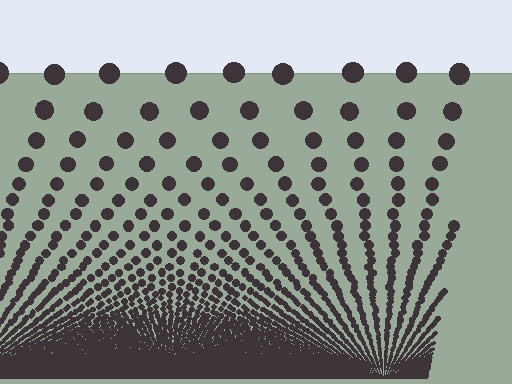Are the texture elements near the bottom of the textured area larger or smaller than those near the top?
Smaller. The gradient is inverted — elements near the bottom are smaller and denser.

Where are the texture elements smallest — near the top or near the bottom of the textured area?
Near the bottom.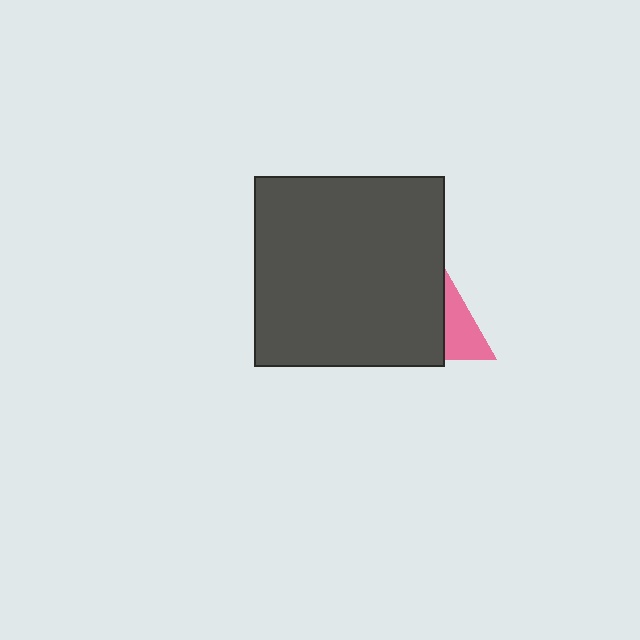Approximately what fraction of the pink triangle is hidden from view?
Roughly 60% of the pink triangle is hidden behind the dark gray square.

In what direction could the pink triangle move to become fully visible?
The pink triangle could move right. That would shift it out from behind the dark gray square entirely.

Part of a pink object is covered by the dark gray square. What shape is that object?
It is a triangle.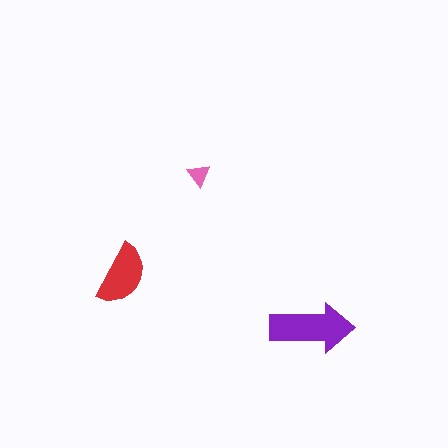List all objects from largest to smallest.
The purple arrow, the red semicircle, the pink triangle.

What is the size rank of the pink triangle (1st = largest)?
3rd.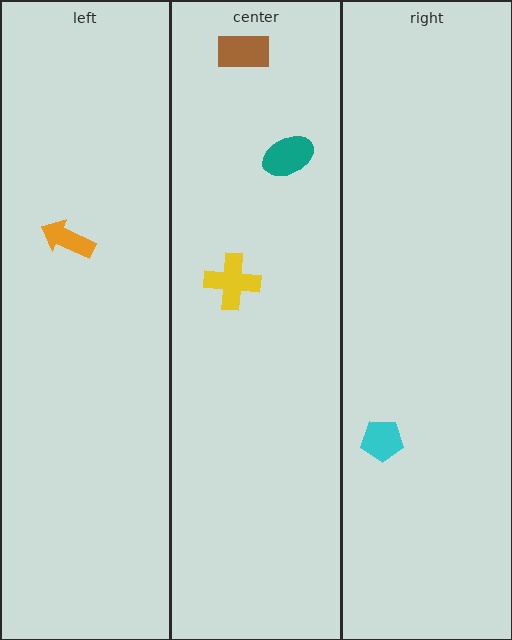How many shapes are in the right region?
1.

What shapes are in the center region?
The teal ellipse, the yellow cross, the brown rectangle.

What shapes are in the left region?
The orange arrow.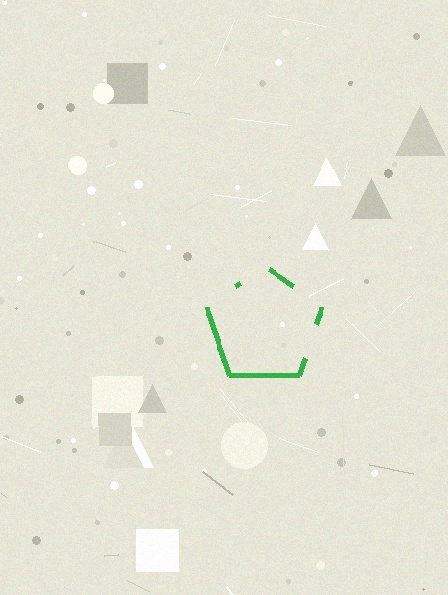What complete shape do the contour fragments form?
The contour fragments form a pentagon.